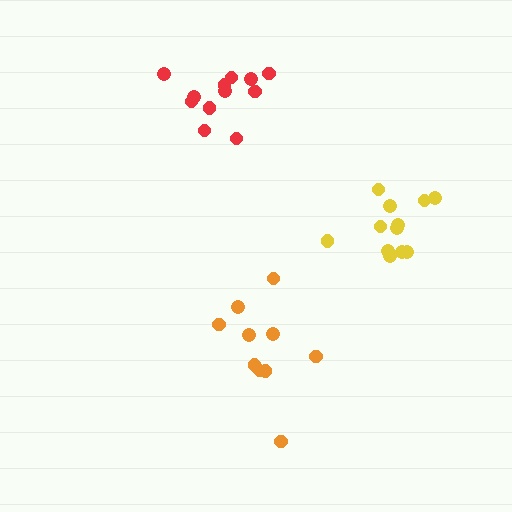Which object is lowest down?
The orange cluster is bottommost.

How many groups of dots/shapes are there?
There are 3 groups.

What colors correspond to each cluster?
The clusters are colored: orange, yellow, red.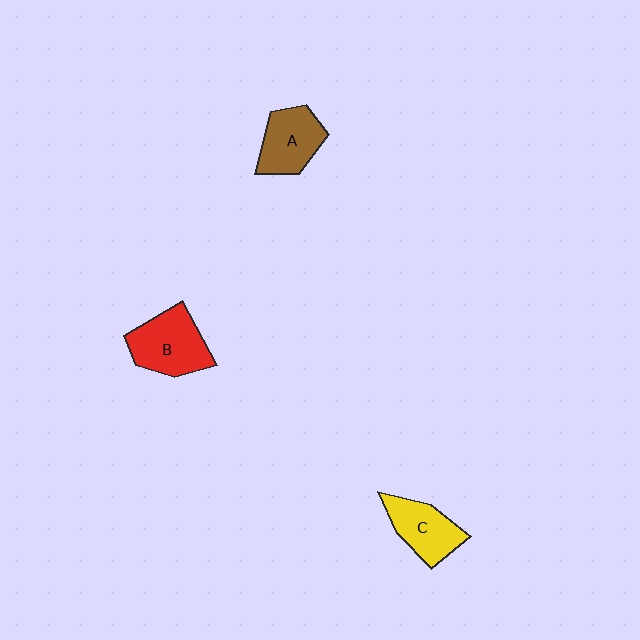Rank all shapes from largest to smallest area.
From largest to smallest: B (red), A (brown), C (yellow).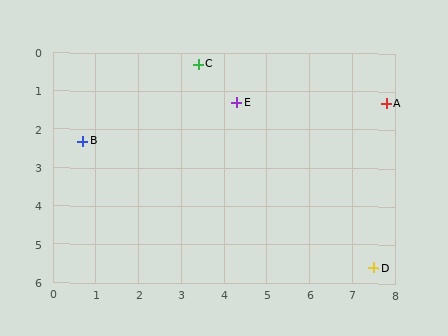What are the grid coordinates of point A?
Point A is at approximately (7.8, 1.3).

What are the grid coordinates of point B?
Point B is at approximately (0.7, 2.3).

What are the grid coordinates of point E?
Point E is at approximately (4.3, 1.3).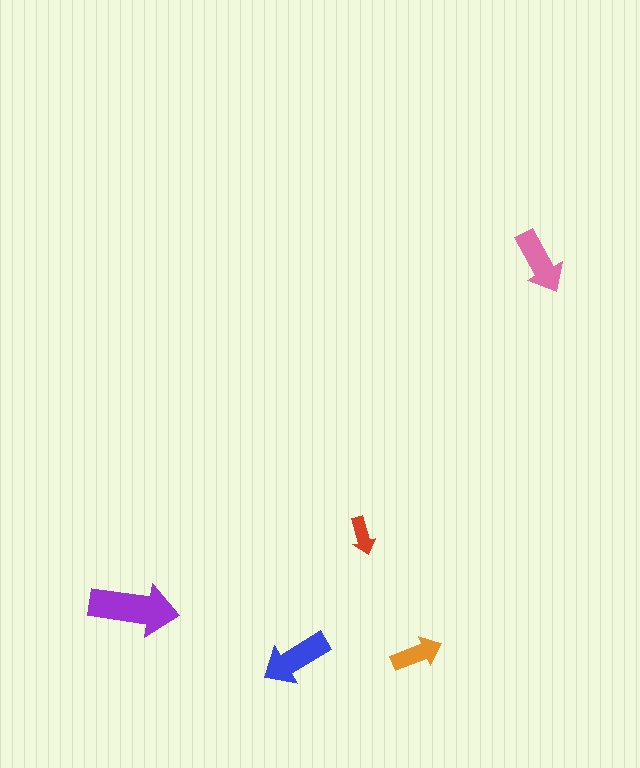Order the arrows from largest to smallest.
the purple one, the blue one, the pink one, the orange one, the red one.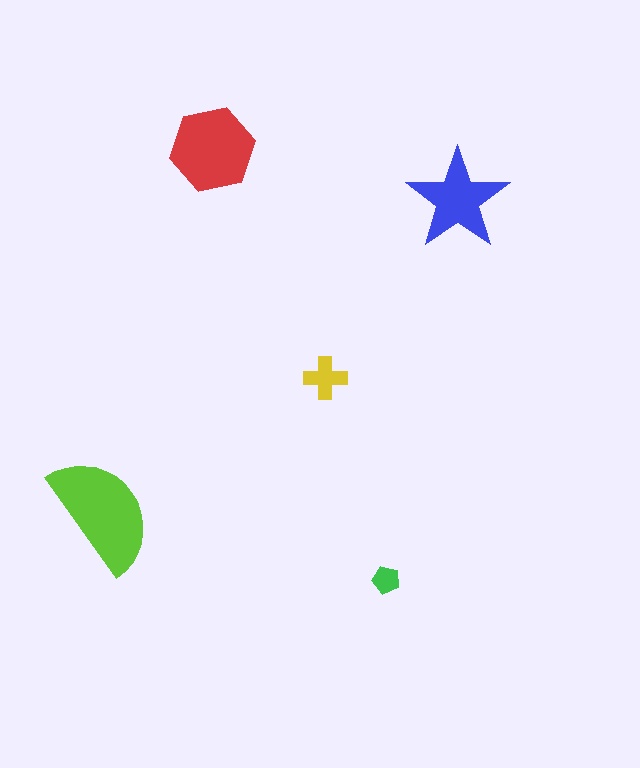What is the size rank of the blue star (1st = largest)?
3rd.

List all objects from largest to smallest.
The lime semicircle, the red hexagon, the blue star, the yellow cross, the green pentagon.